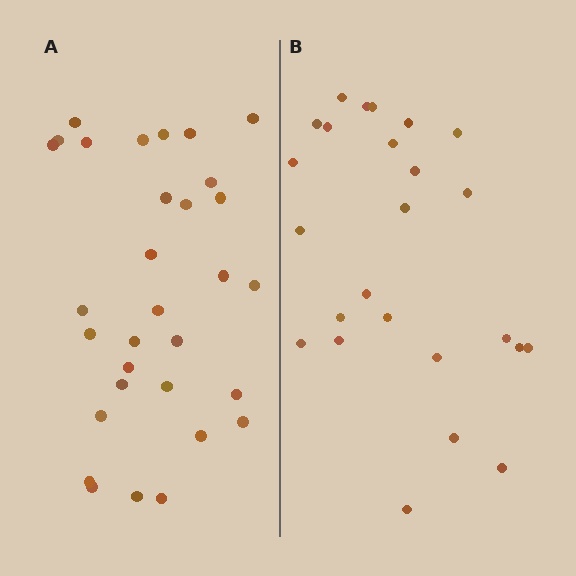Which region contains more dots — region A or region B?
Region A (the left region) has more dots.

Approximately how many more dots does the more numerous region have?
Region A has about 6 more dots than region B.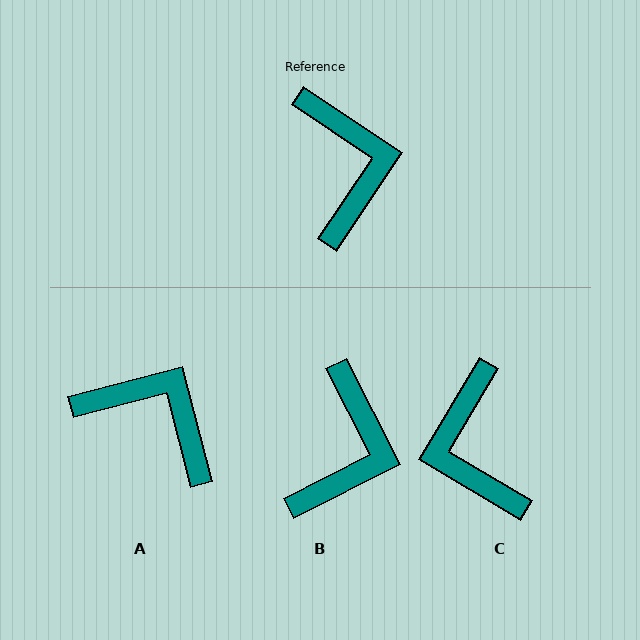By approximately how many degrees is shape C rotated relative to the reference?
Approximately 177 degrees clockwise.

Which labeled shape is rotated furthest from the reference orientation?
C, about 177 degrees away.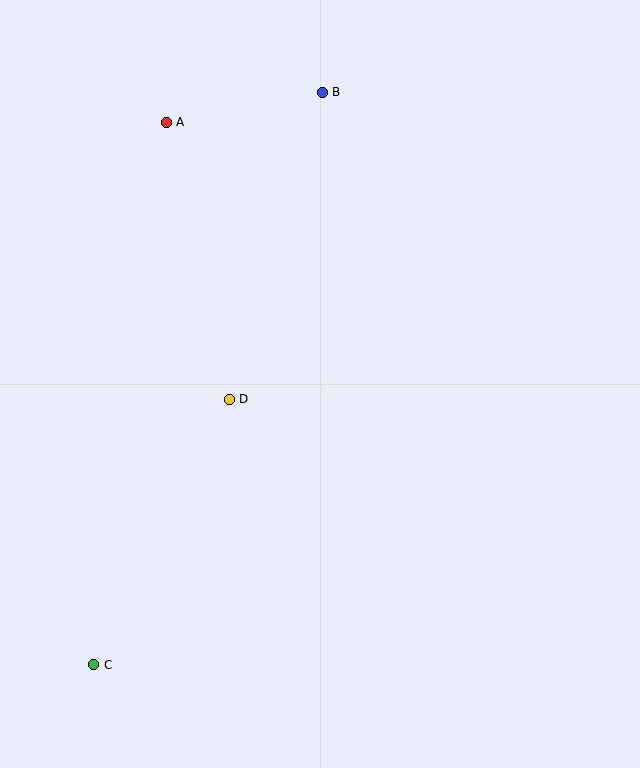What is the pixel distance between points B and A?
The distance between B and A is 159 pixels.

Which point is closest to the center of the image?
Point D at (229, 399) is closest to the center.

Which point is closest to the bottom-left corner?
Point C is closest to the bottom-left corner.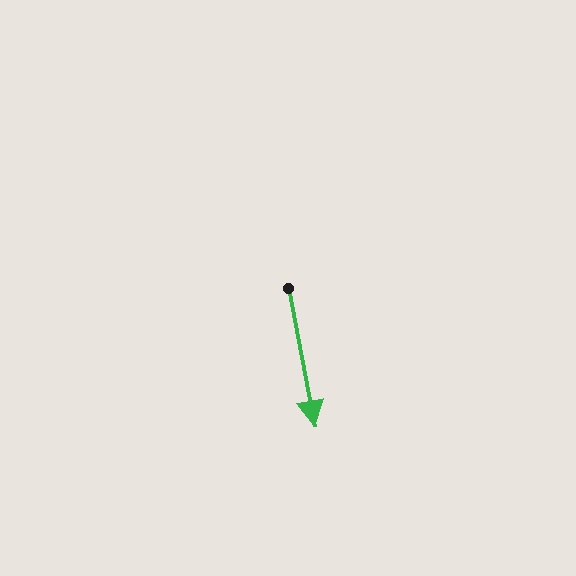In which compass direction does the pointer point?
South.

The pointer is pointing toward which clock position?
Roughly 6 o'clock.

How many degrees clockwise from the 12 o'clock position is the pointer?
Approximately 169 degrees.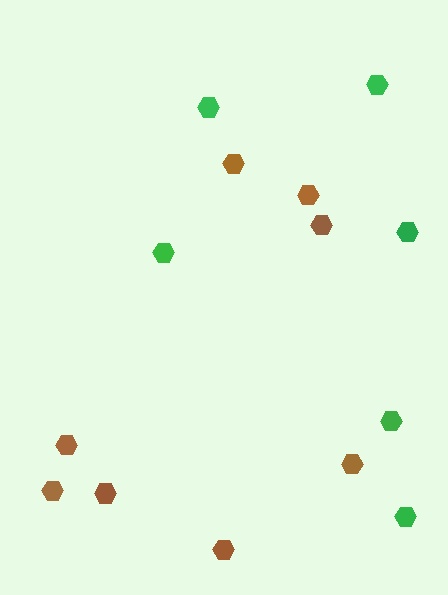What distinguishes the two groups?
There are 2 groups: one group of green hexagons (6) and one group of brown hexagons (8).